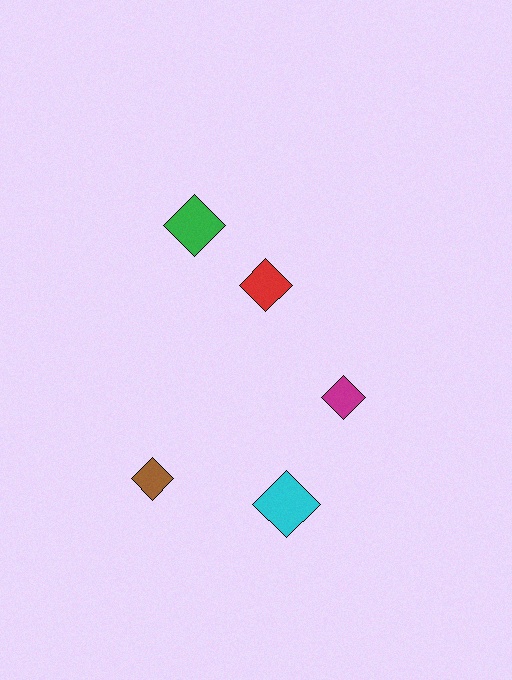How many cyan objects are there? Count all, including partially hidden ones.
There is 1 cyan object.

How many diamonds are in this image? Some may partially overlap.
There are 5 diamonds.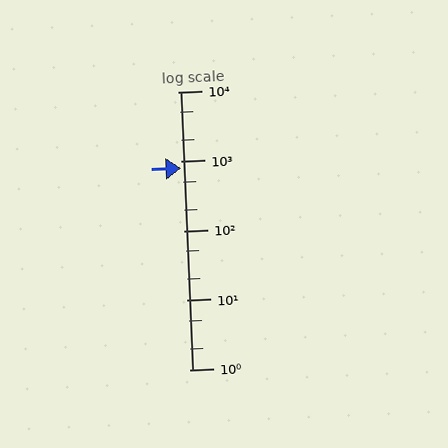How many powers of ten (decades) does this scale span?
The scale spans 4 decades, from 1 to 10000.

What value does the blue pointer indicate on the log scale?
The pointer indicates approximately 780.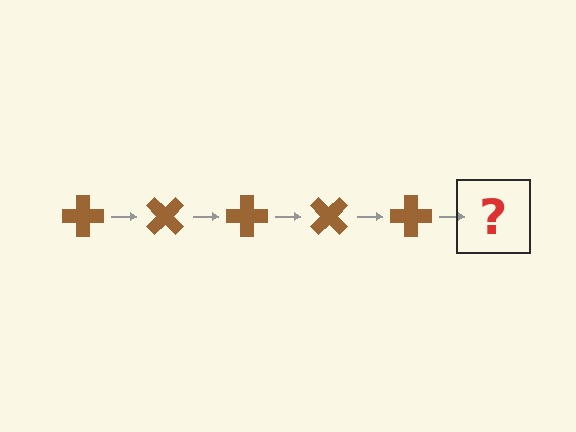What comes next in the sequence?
The next element should be a brown cross rotated 225 degrees.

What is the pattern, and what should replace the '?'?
The pattern is that the cross rotates 45 degrees each step. The '?' should be a brown cross rotated 225 degrees.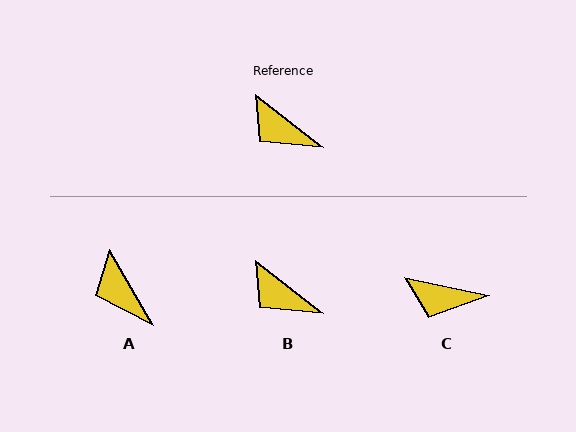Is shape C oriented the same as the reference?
No, it is off by about 25 degrees.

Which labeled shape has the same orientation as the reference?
B.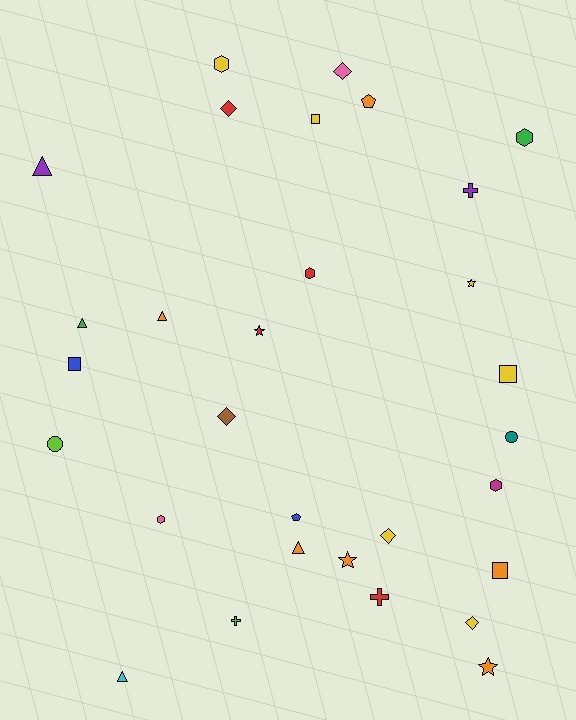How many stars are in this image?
There are 4 stars.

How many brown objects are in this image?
There is 1 brown object.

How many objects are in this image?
There are 30 objects.